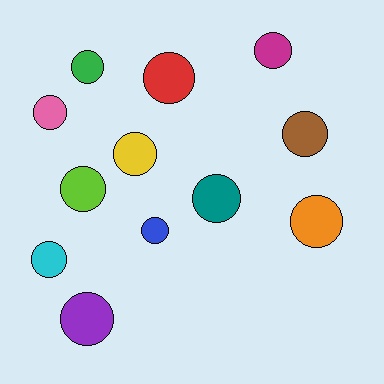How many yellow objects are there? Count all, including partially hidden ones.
There is 1 yellow object.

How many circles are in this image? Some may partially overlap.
There are 12 circles.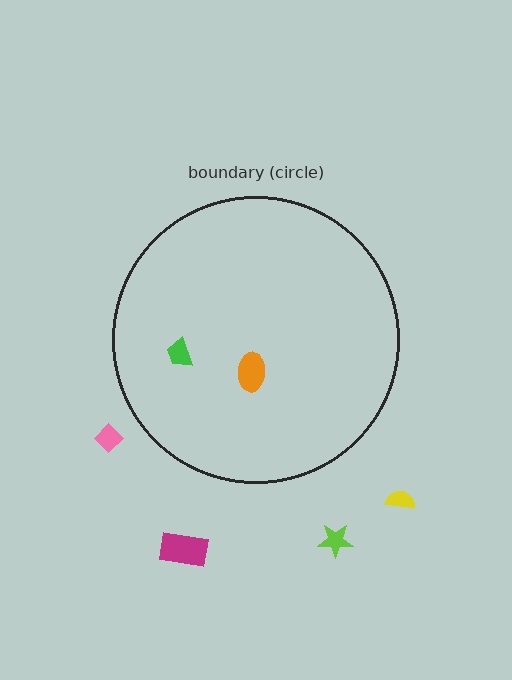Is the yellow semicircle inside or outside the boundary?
Outside.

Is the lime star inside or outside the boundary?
Outside.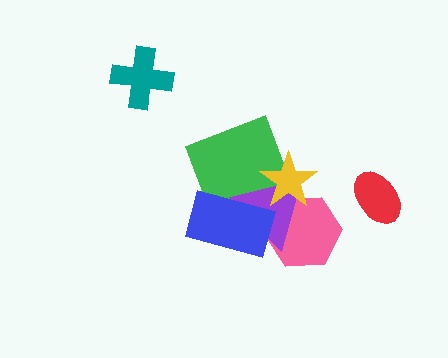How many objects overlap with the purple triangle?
4 objects overlap with the purple triangle.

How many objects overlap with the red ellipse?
0 objects overlap with the red ellipse.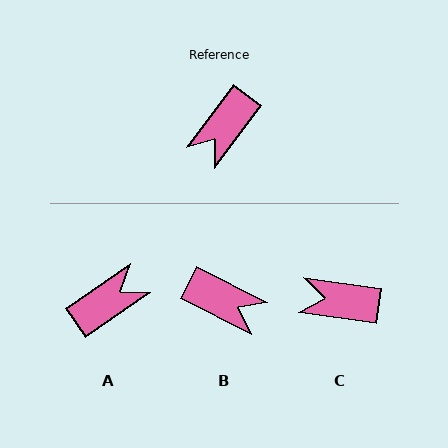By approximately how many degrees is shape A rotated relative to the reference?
Approximately 162 degrees counter-clockwise.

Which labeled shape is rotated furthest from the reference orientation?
A, about 162 degrees away.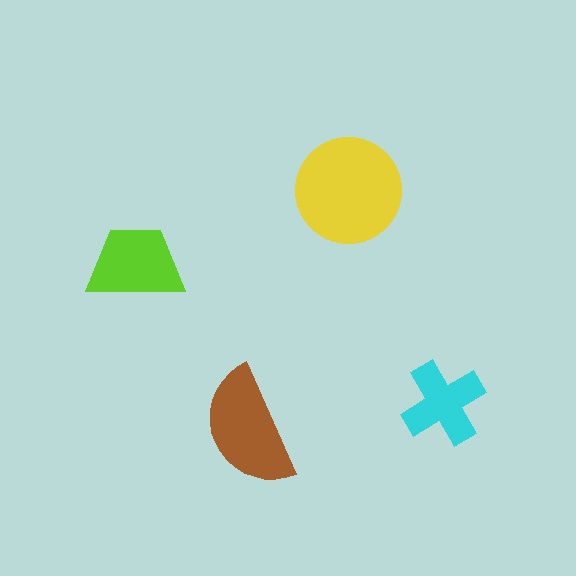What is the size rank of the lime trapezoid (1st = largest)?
3rd.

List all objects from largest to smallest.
The yellow circle, the brown semicircle, the lime trapezoid, the cyan cross.